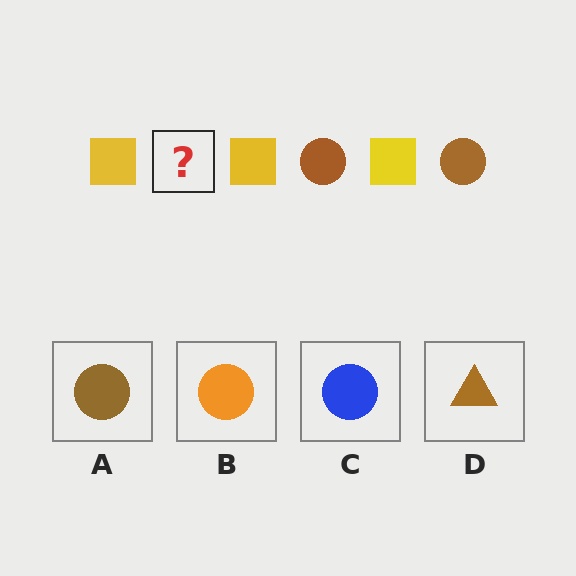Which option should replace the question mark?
Option A.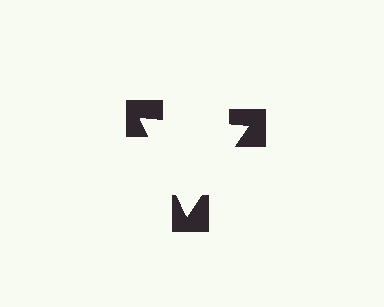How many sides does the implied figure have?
3 sides.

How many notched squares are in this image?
There are 3 — one at each vertex of the illusory triangle.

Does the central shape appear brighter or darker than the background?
It typically appears slightly brighter than the background, even though no actual brightness change is drawn.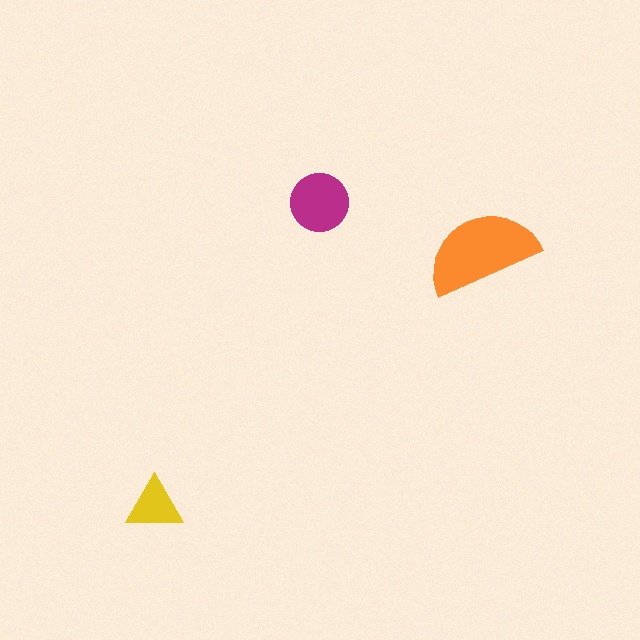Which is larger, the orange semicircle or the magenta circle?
The orange semicircle.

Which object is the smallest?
The yellow triangle.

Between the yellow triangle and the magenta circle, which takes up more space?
The magenta circle.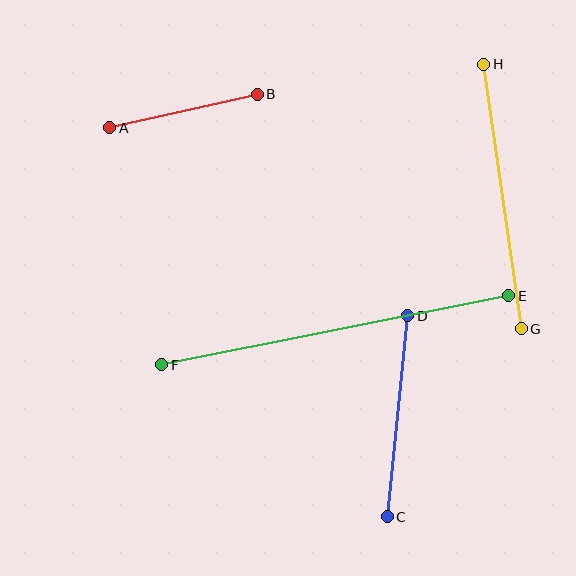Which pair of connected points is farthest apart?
Points E and F are farthest apart.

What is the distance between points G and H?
The distance is approximately 267 pixels.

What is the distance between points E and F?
The distance is approximately 354 pixels.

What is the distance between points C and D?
The distance is approximately 202 pixels.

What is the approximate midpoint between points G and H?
The midpoint is at approximately (503, 196) pixels.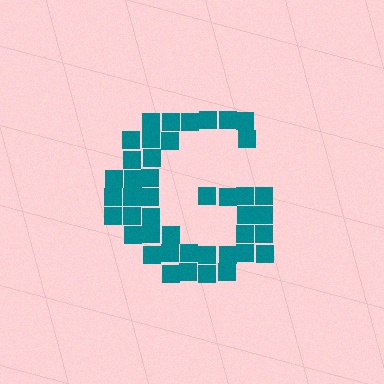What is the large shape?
The large shape is the letter G.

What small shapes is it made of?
It is made of small squares.